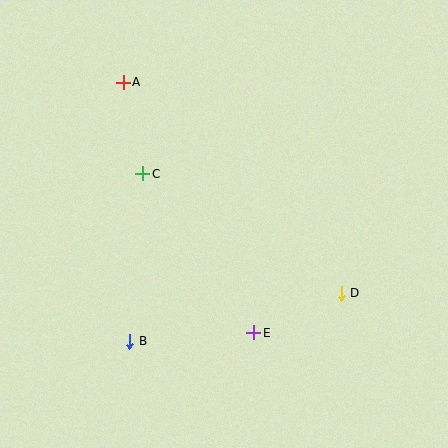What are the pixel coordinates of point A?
Point A is at (123, 82).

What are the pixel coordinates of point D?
Point D is at (341, 293).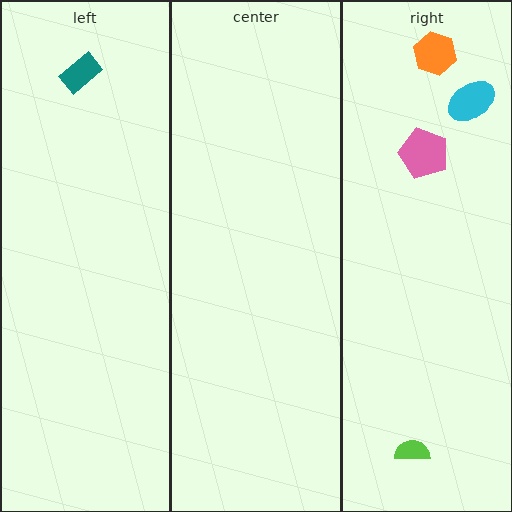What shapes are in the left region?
The teal rectangle.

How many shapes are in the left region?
1.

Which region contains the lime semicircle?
The right region.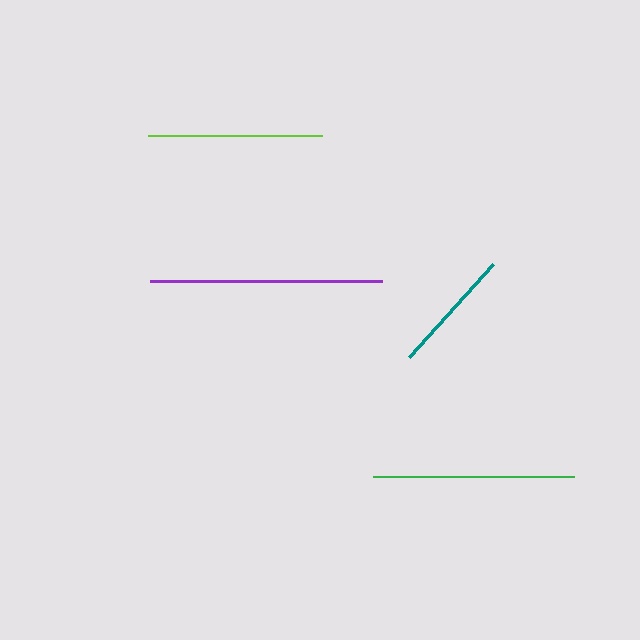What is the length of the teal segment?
The teal segment is approximately 125 pixels long.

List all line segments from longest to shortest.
From longest to shortest: purple, green, lime, teal.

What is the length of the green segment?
The green segment is approximately 201 pixels long.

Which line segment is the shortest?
The teal line is the shortest at approximately 125 pixels.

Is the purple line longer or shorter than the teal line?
The purple line is longer than the teal line.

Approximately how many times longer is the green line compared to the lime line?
The green line is approximately 1.2 times the length of the lime line.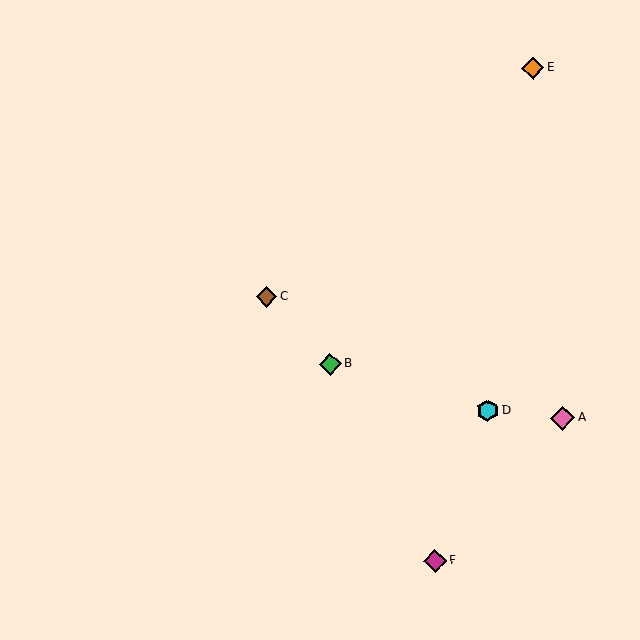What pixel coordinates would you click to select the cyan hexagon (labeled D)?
Click at (488, 410) to select the cyan hexagon D.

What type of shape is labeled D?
Shape D is a cyan hexagon.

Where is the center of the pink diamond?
The center of the pink diamond is at (563, 418).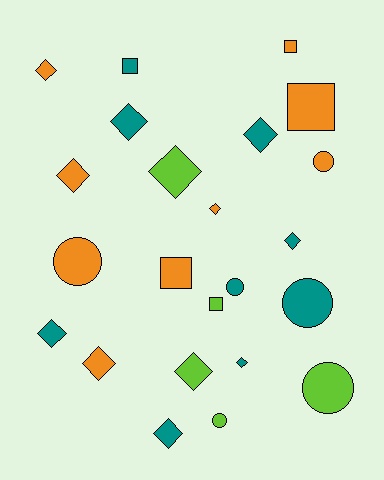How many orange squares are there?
There are 3 orange squares.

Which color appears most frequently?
Orange, with 9 objects.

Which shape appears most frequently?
Diamond, with 12 objects.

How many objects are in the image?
There are 23 objects.